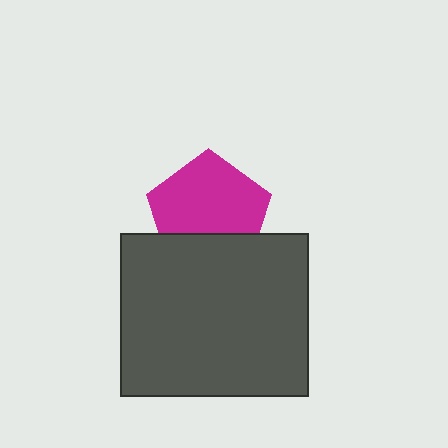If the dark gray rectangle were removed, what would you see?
You would see the complete magenta pentagon.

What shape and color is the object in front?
The object in front is a dark gray rectangle.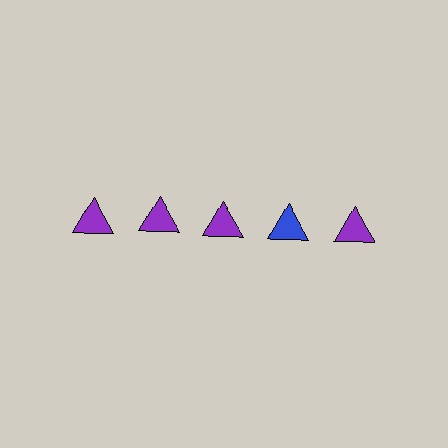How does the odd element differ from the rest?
It has a different color: blue instead of purple.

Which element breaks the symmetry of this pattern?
The blue triangle in the top row, second from right column breaks the symmetry. All other shapes are purple triangles.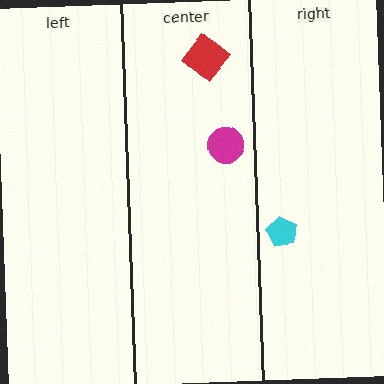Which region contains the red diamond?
The center region.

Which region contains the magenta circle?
The center region.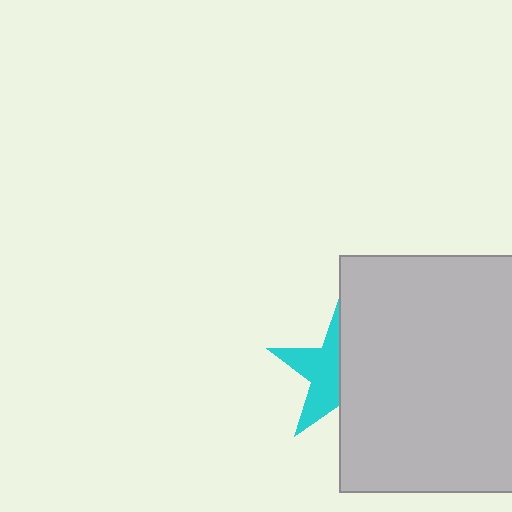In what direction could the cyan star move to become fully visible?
The cyan star could move left. That would shift it out from behind the light gray square entirely.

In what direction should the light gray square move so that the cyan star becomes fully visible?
The light gray square should move right. That is the shortest direction to clear the overlap and leave the cyan star fully visible.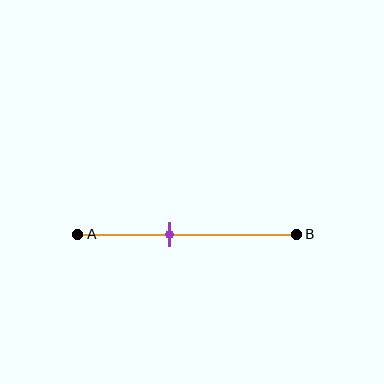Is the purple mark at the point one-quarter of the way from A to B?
No, the mark is at about 40% from A, not at the 25% one-quarter point.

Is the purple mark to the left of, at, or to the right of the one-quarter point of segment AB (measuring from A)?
The purple mark is to the right of the one-quarter point of segment AB.